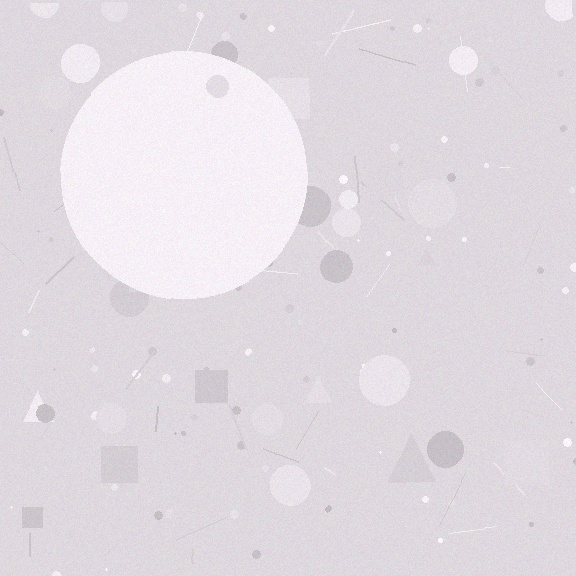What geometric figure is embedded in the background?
A circle is embedded in the background.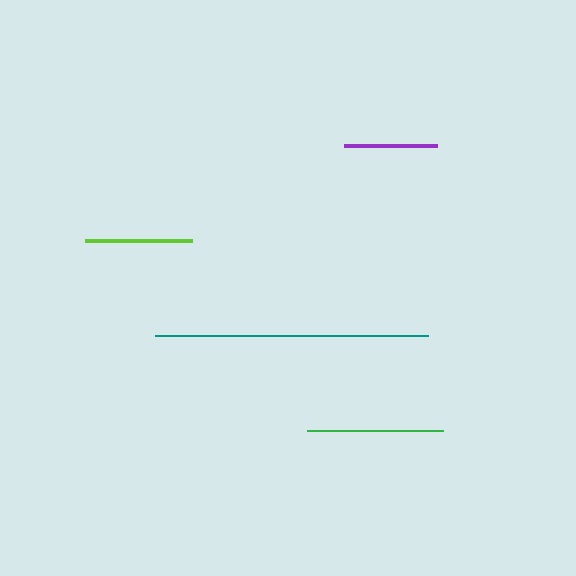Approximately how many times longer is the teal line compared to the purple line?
The teal line is approximately 2.9 times the length of the purple line.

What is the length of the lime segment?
The lime segment is approximately 107 pixels long.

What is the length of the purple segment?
The purple segment is approximately 93 pixels long.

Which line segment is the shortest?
The purple line is the shortest at approximately 93 pixels.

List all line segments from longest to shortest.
From longest to shortest: teal, green, lime, purple.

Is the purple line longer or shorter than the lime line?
The lime line is longer than the purple line.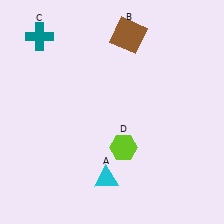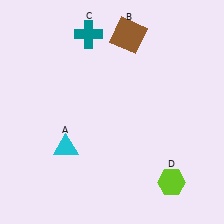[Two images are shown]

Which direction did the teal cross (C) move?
The teal cross (C) moved right.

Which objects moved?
The objects that moved are: the cyan triangle (A), the teal cross (C), the lime hexagon (D).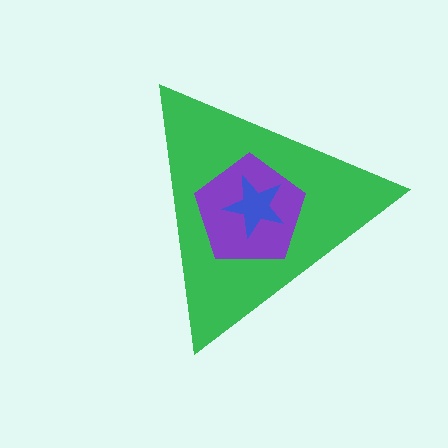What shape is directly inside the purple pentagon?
The blue star.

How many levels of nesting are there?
3.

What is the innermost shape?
The blue star.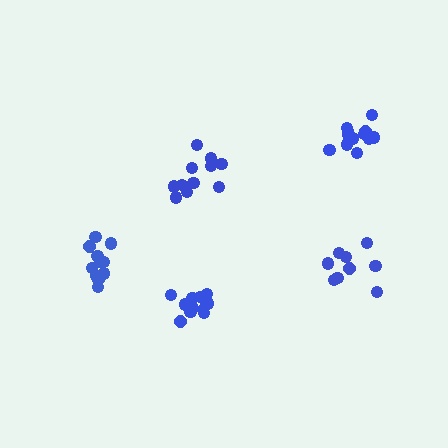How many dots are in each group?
Group 1: 12 dots, Group 2: 12 dots, Group 3: 9 dots, Group 4: 11 dots, Group 5: 11 dots (55 total).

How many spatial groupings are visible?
There are 5 spatial groupings.